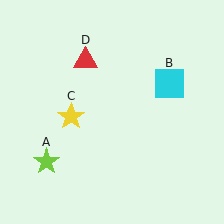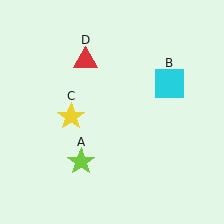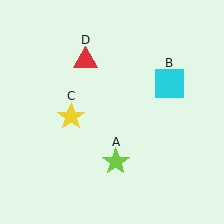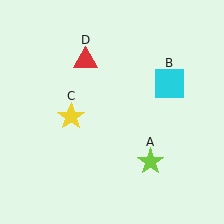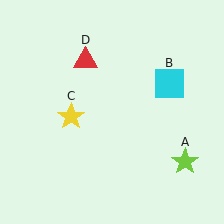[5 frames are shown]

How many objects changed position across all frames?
1 object changed position: lime star (object A).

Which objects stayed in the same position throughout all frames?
Cyan square (object B) and yellow star (object C) and red triangle (object D) remained stationary.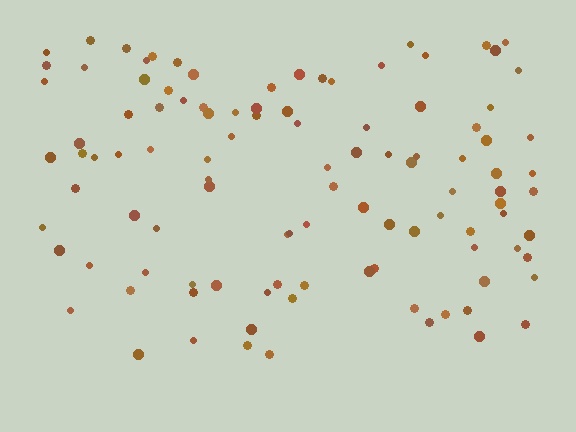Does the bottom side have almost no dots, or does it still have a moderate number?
Still a moderate number, just noticeably fewer than the top.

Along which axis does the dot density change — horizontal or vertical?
Vertical.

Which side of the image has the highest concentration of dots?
The top.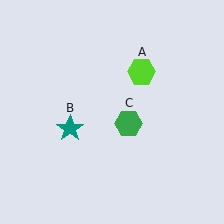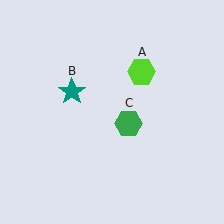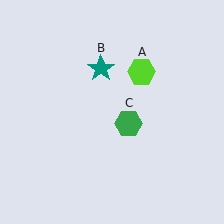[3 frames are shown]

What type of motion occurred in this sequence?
The teal star (object B) rotated clockwise around the center of the scene.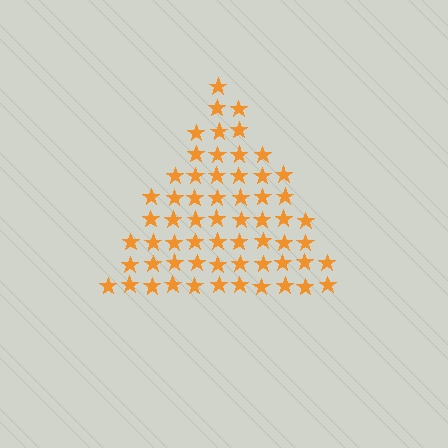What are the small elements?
The small elements are stars.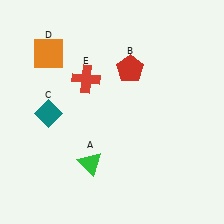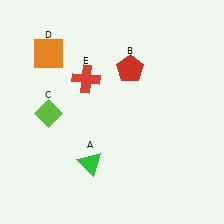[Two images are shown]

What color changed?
The diamond (C) changed from teal in Image 1 to lime in Image 2.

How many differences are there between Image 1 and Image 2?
There is 1 difference between the two images.